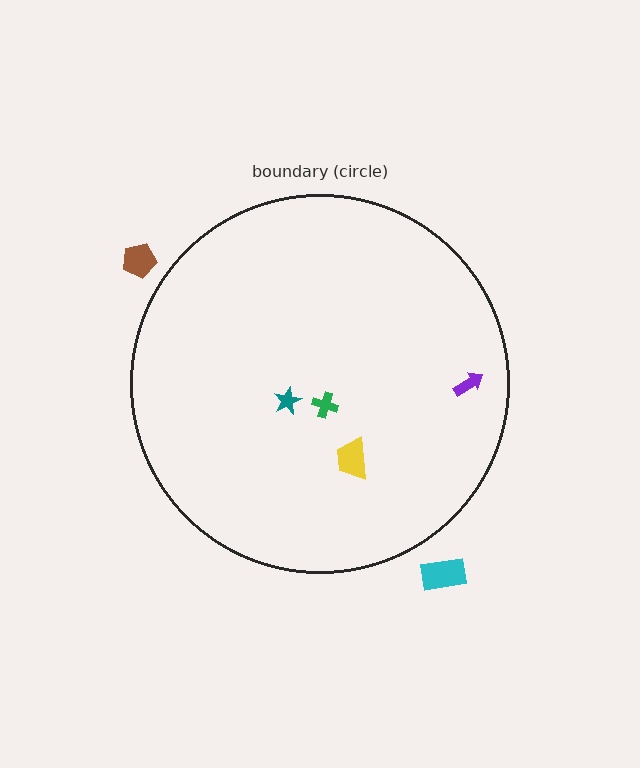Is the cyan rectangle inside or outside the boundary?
Outside.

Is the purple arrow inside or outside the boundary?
Inside.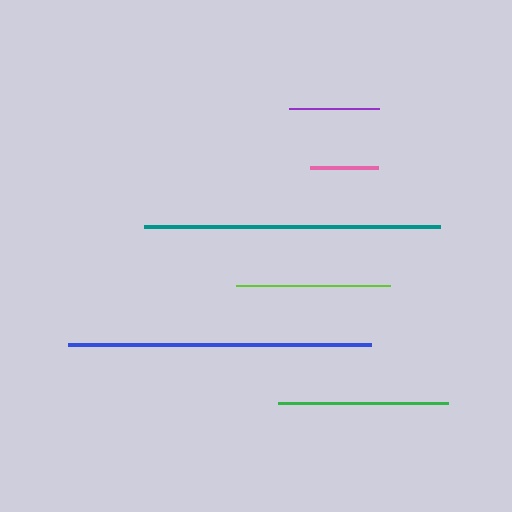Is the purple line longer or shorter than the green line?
The green line is longer than the purple line.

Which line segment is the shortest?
The pink line is the shortest at approximately 67 pixels.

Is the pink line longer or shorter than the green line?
The green line is longer than the pink line.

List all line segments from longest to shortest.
From longest to shortest: blue, teal, green, lime, purple, pink.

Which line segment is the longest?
The blue line is the longest at approximately 302 pixels.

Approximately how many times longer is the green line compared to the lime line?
The green line is approximately 1.1 times the length of the lime line.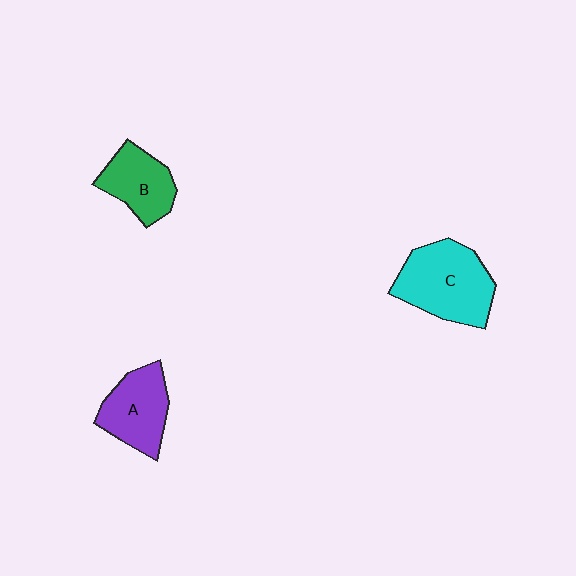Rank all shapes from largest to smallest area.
From largest to smallest: C (cyan), A (purple), B (green).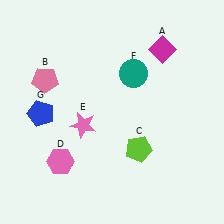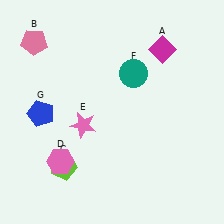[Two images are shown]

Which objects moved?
The objects that moved are: the pink pentagon (B), the lime pentagon (C).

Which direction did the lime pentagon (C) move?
The lime pentagon (C) moved left.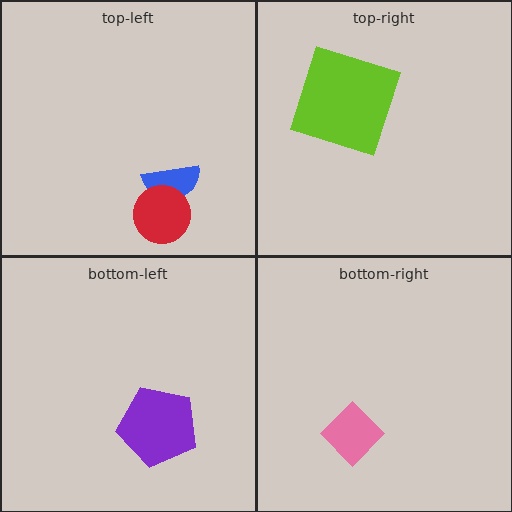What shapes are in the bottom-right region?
The pink diamond.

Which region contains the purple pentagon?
The bottom-left region.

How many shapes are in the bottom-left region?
1.